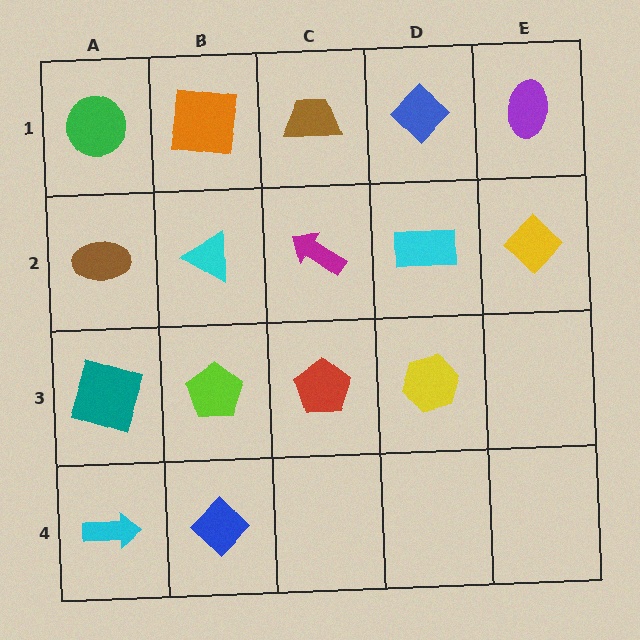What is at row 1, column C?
A brown trapezoid.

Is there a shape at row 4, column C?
No, that cell is empty.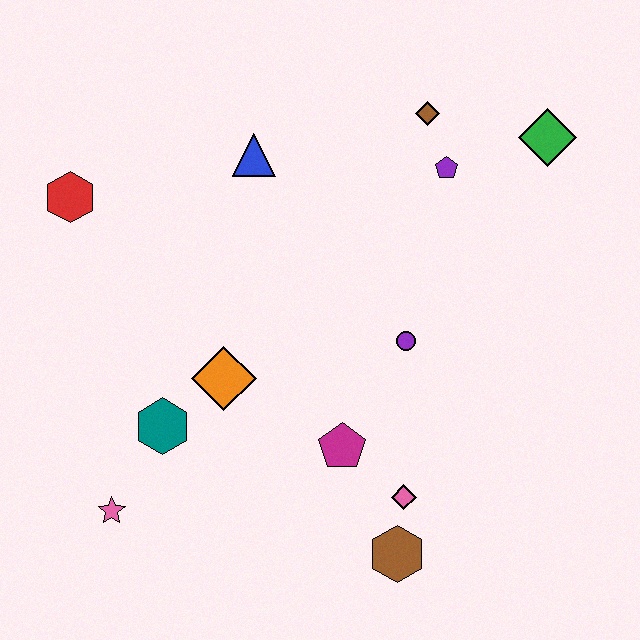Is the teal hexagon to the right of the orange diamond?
No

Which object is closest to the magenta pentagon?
The pink diamond is closest to the magenta pentagon.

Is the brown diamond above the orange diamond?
Yes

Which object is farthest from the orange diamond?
The green diamond is farthest from the orange diamond.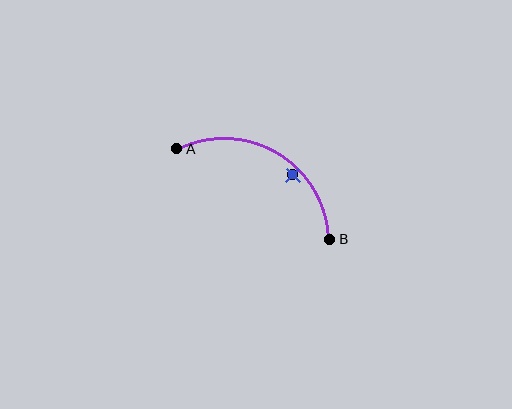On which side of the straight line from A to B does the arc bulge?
The arc bulges above the straight line connecting A and B.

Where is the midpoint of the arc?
The arc midpoint is the point on the curve farthest from the straight line joining A and B. It sits above that line.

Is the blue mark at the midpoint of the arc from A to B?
No — the blue mark does not lie on the arc at all. It sits slightly inside the curve.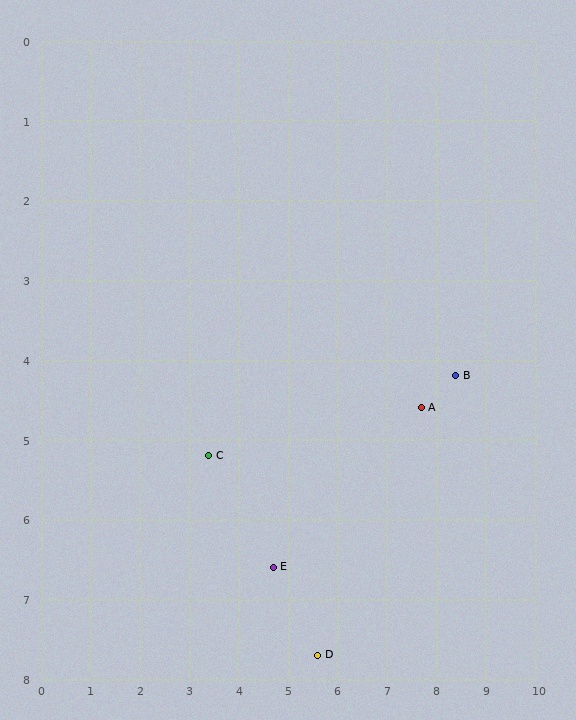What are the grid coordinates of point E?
Point E is at approximately (4.7, 6.6).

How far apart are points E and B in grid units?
Points E and B are about 4.4 grid units apart.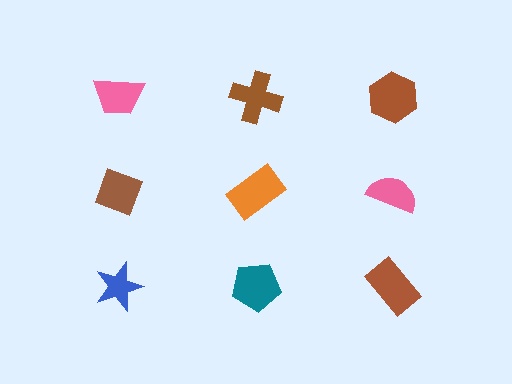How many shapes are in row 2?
3 shapes.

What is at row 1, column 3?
A brown hexagon.